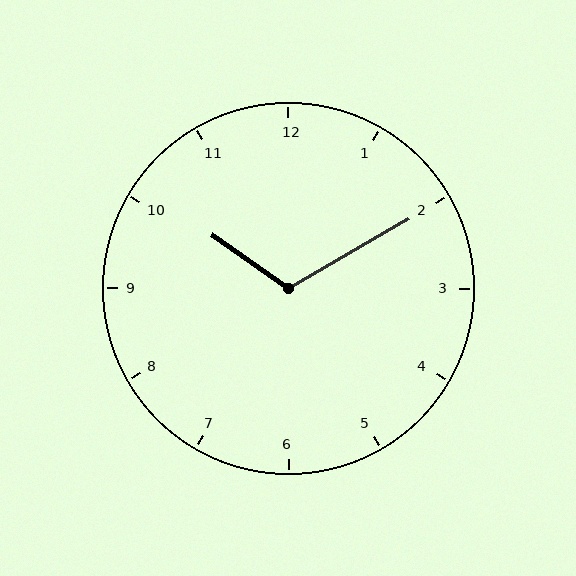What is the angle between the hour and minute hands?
Approximately 115 degrees.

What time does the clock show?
10:10.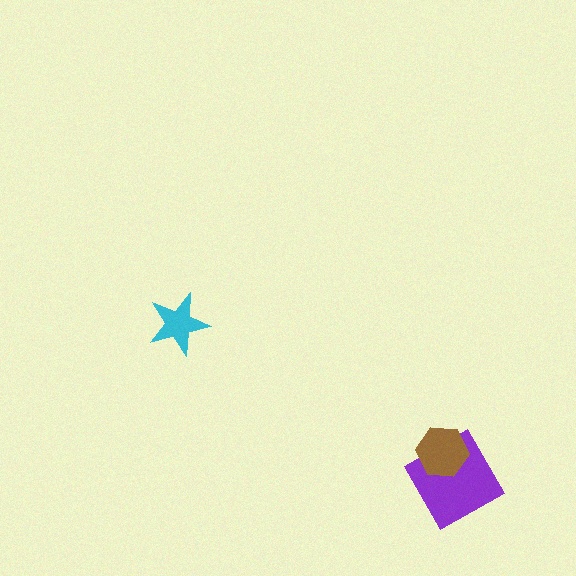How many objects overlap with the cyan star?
0 objects overlap with the cyan star.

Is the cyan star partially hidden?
No, no other shape covers it.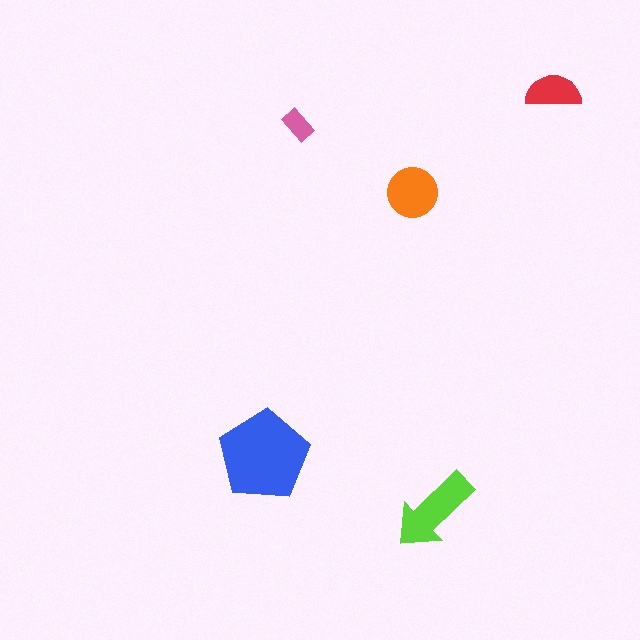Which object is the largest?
The blue pentagon.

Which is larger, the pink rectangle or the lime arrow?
The lime arrow.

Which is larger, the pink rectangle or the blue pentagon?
The blue pentagon.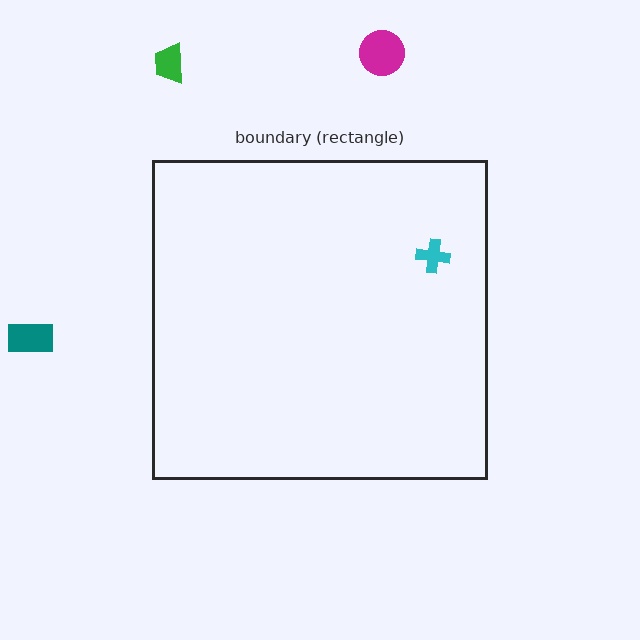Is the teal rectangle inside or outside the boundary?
Outside.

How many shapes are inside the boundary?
1 inside, 3 outside.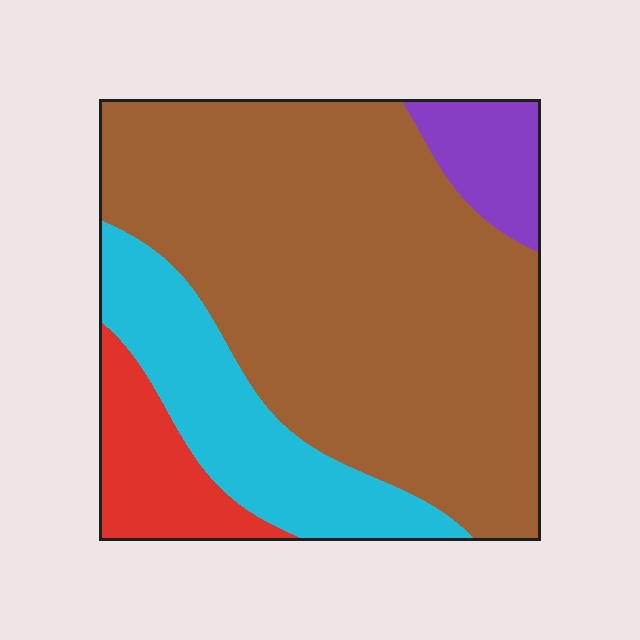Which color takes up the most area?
Brown, at roughly 65%.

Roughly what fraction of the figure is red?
Red covers about 10% of the figure.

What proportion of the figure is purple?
Purple covers about 5% of the figure.